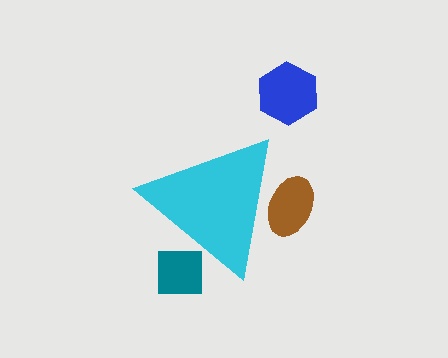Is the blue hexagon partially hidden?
No, the blue hexagon is fully visible.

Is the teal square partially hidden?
Yes, the teal square is partially hidden behind the cyan triangle.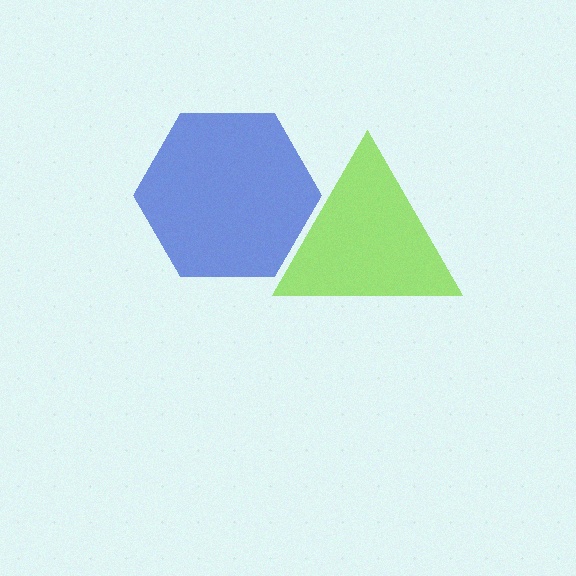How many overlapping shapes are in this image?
There are 2 overlapping shapes in the image.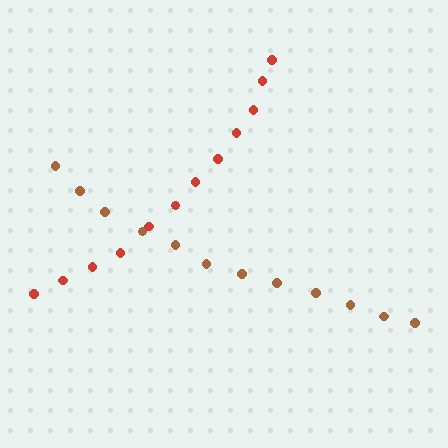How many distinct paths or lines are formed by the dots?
There are 2 distinct paths.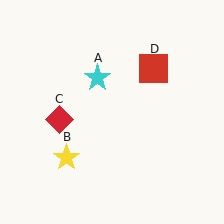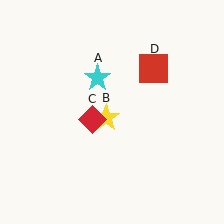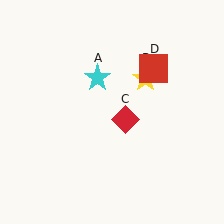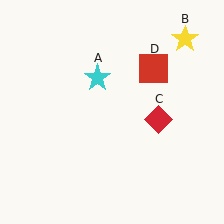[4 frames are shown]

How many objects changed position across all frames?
2 objects changed position: yellow star (object B), red diamond (object C).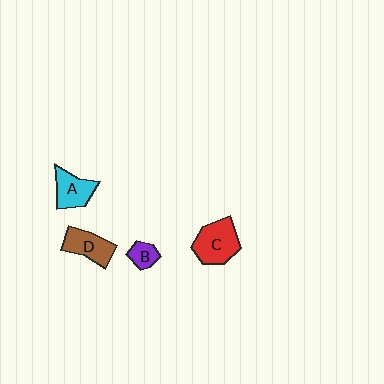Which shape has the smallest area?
Shape B (purple).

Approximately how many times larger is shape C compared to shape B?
Approximately 2.5 times.